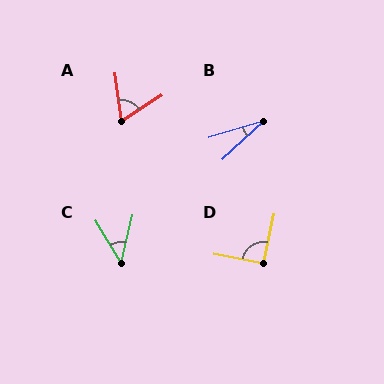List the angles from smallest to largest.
B (26°), C (44°), A (65°), D (91°).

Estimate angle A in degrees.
Approximately 65 degrees.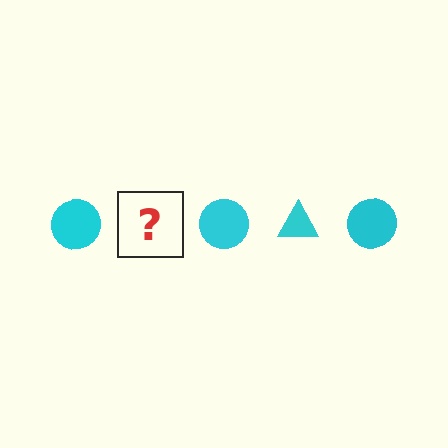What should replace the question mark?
The question mark should be replaced with a cyan triangle.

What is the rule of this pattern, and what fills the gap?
The rule is that the pattern cycles through circle, triangle shapes in cyan. The gap should be filled with a cyan triangle.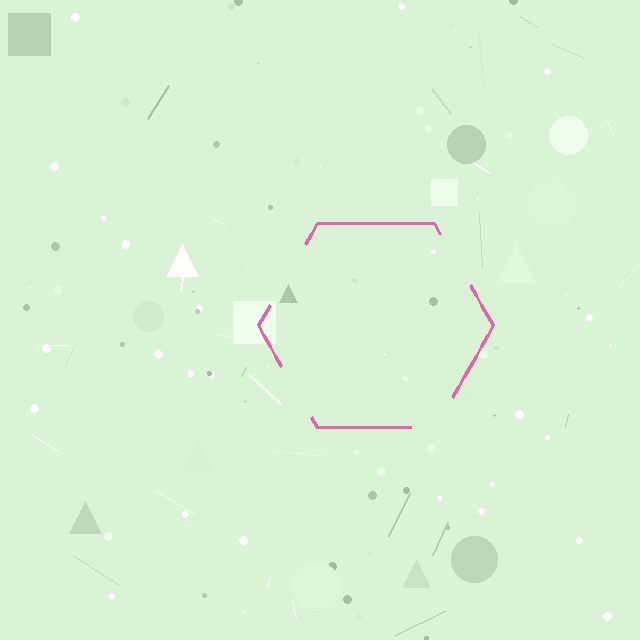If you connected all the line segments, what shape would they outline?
They would outline a hexagon.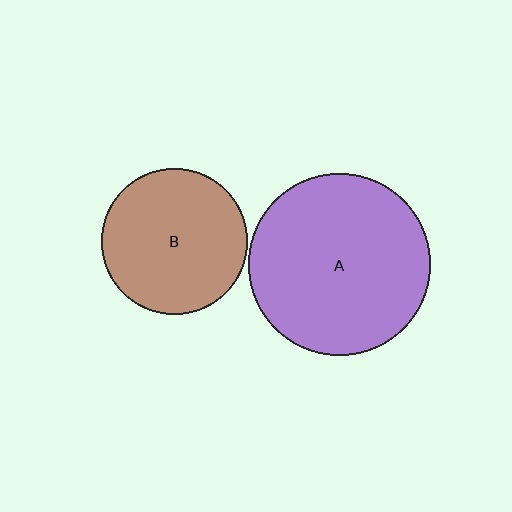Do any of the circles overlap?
No, none of the circles overlap.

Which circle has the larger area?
Circle A (purple).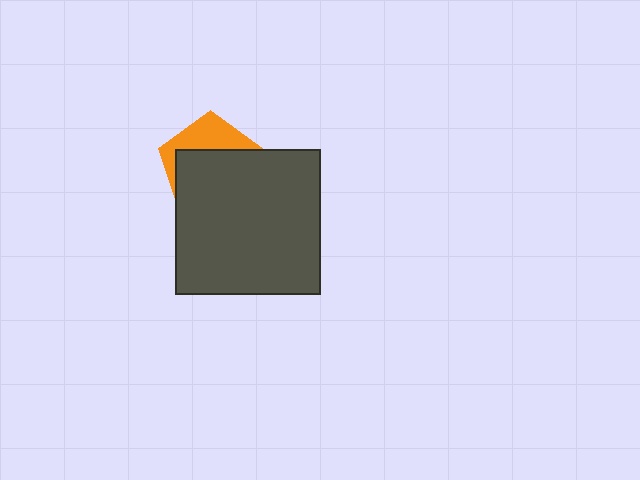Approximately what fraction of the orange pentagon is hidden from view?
Roughly 64% of the orange pentagon is hidden behind the dark gray square.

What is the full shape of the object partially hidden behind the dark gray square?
The partially hidden object is an orange pentagon.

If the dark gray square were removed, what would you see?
You would see the complete orange pentagon.